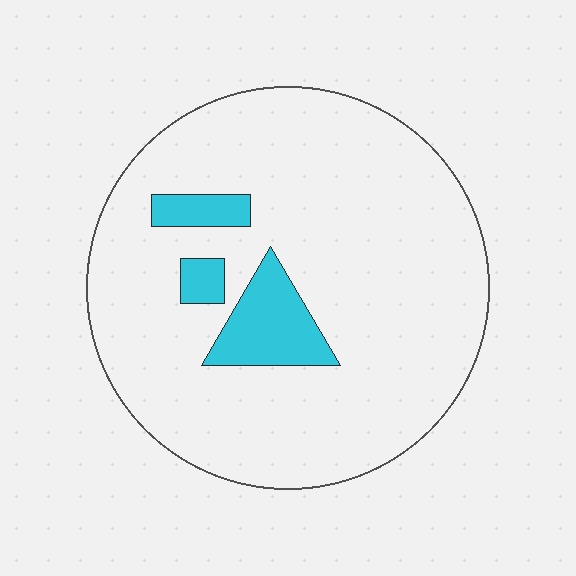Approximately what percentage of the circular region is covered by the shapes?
Approximately 10%.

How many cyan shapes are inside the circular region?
3.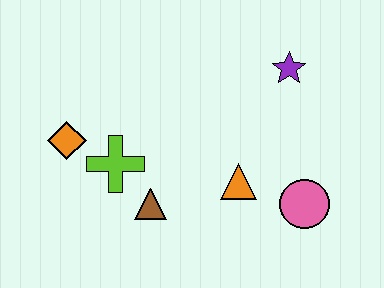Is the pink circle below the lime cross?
Yes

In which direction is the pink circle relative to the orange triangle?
The pink circle is to the right of the orange triangle.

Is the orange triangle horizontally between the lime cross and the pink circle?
Yes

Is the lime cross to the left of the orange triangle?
Yes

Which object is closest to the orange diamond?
The lime cross is closest to the orange diamond.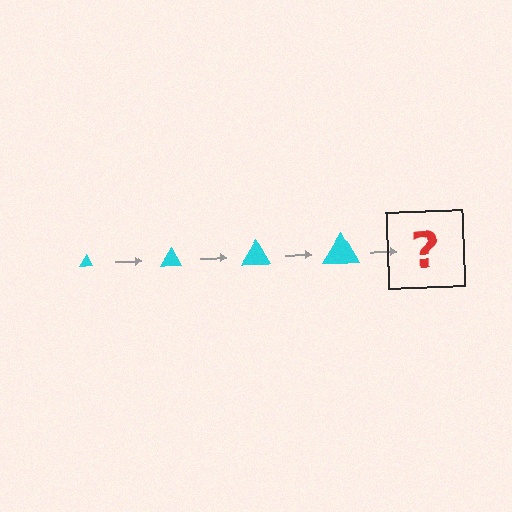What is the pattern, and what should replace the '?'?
The pattern is that the triangle gets progressively larger each step. The '?' should be a cyan triangle, larger than the previous one.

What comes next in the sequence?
The next element should be a cyan triangle, larger than the previous one.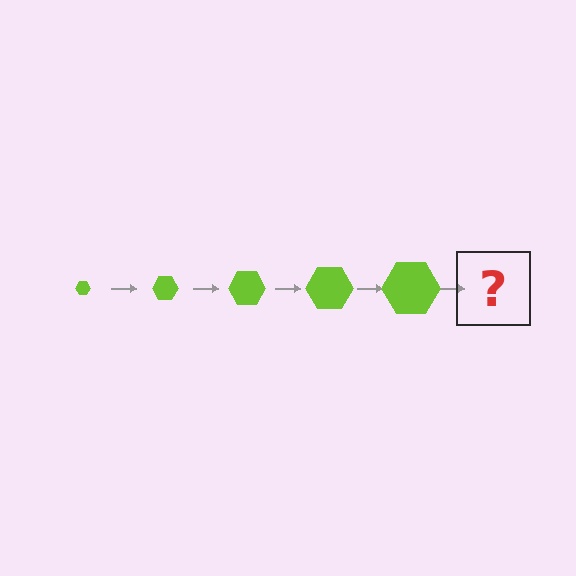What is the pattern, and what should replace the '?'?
The pattern is that the hexagon gets progressively larger each step. The '?' should be a lime hexagon, larger than the previous one.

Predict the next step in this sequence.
The next step is a lime hexagon, larger than the previous one.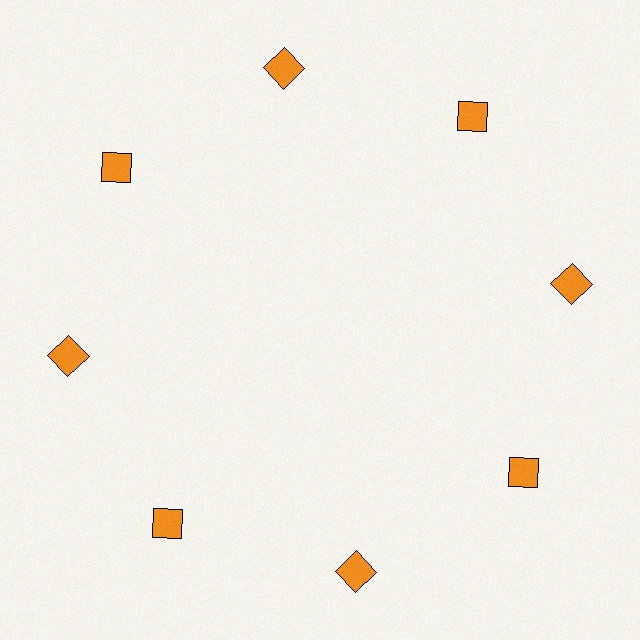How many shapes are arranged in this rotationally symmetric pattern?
There are 8 shapes, arranged in 8 groups of 1.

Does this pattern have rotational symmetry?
Yes, this pattern has 8-fold rotational symmetry. It looks the same after rotating 45 degrees around the center.